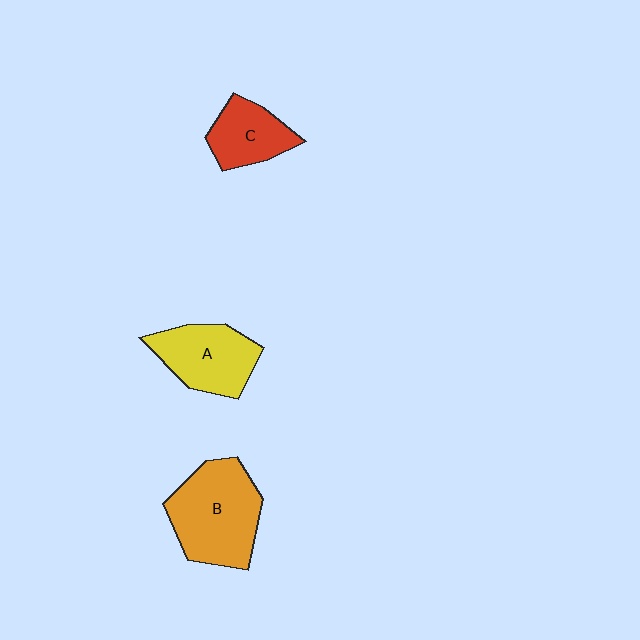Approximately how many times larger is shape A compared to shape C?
Approximately 1.3 times.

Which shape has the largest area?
Shape B (orange).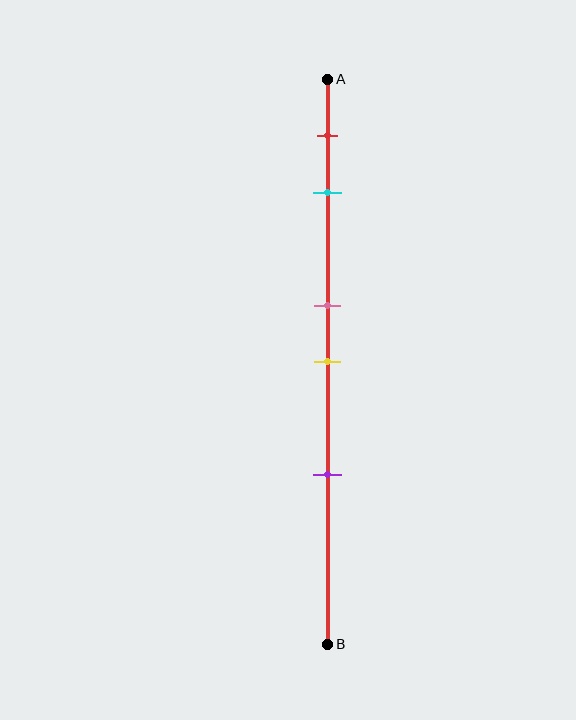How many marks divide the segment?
There are 5 marks dividing the segment.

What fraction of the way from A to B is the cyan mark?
The cyan mark is approximately 20% (0.2) of the way from A to B.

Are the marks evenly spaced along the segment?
No, the marks are not evenly spaced.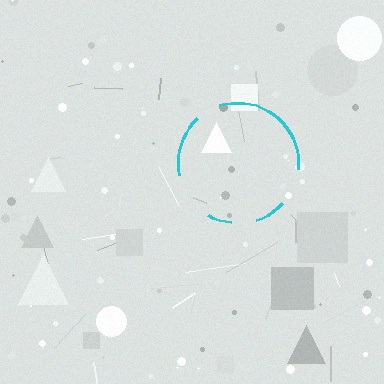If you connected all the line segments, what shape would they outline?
They would outline a circle.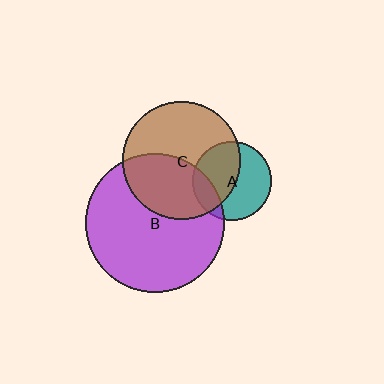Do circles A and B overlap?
Yes.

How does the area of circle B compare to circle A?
Approximately 3.1 times.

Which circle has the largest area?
Circle B (purple).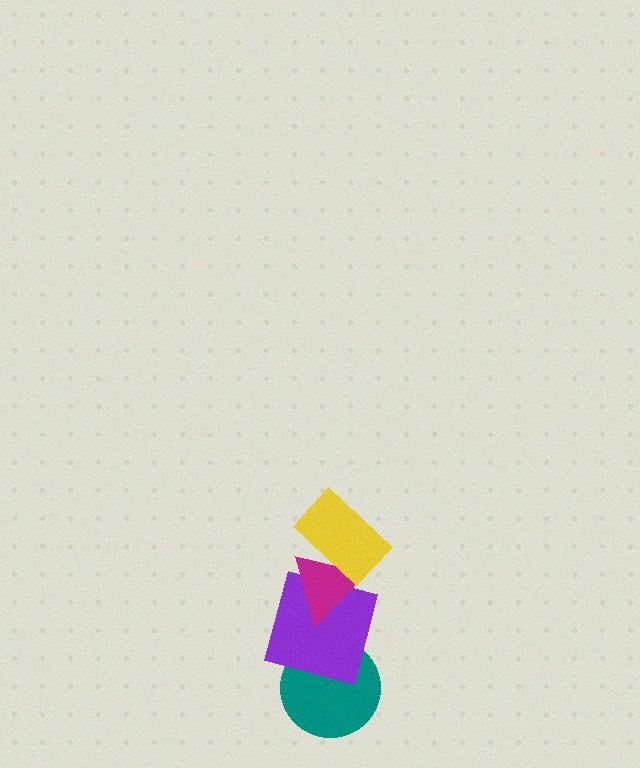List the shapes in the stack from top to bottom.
From top to bottom: the yellow rectangle, the magenta triangle, the purple square, the teal circle.